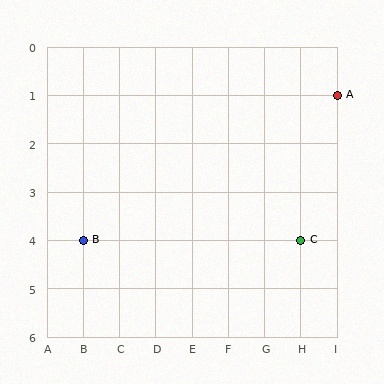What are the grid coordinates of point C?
Point C is at grid coordinates (H, 4).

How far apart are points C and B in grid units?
Points C and B are 6 columns apart.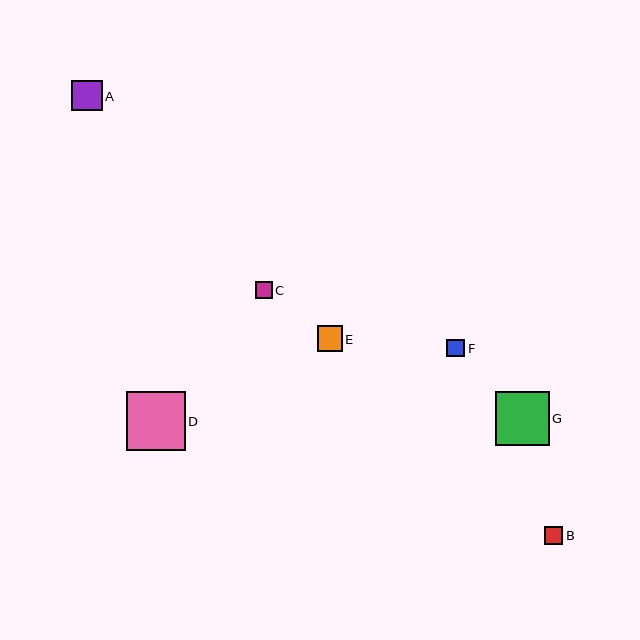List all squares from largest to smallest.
From largest to smallest: D, G, A, E, B, F, C.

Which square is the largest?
Square D is the largest with a size of approximately 59 pixels.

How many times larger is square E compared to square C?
Square E is approximately 1.5 times the size of square C.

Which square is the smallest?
Square C is the smallest with a size of approximately 17 pixels.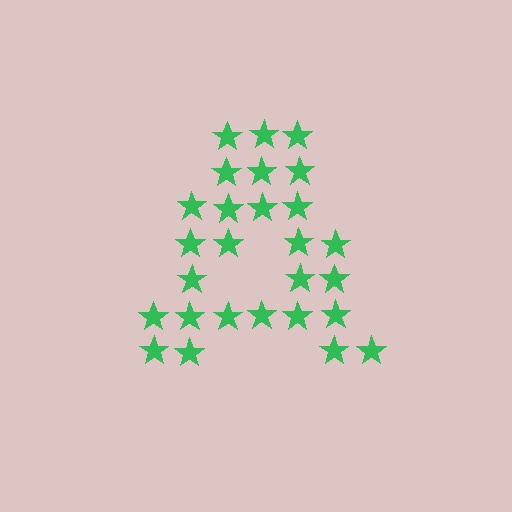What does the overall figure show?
The overall figure shows the letter A.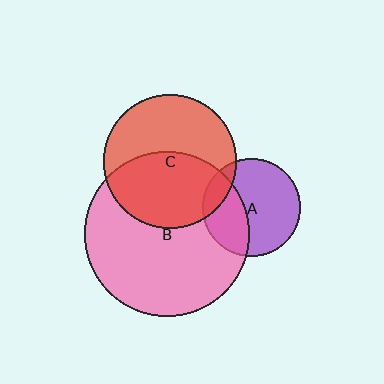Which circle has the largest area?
Circle B (pink).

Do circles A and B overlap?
Yes.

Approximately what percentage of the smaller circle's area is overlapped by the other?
Approximately 35%.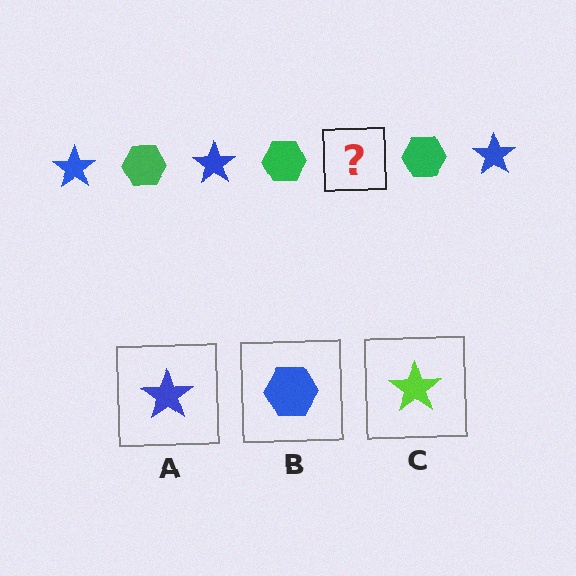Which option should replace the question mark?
Option A.